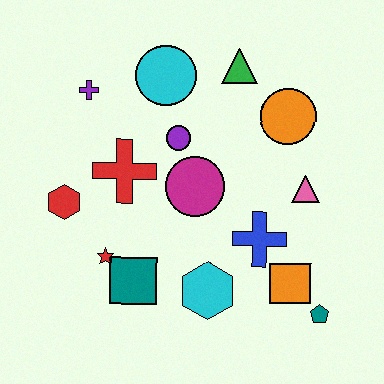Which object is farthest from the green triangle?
The teal pentagon is farthest from the green triangle.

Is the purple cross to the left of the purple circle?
Yes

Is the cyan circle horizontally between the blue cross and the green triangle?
No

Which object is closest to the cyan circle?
The purple circle is closest to the cyan circle.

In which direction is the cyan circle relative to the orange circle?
The cyan circle is to the left of the orange circle.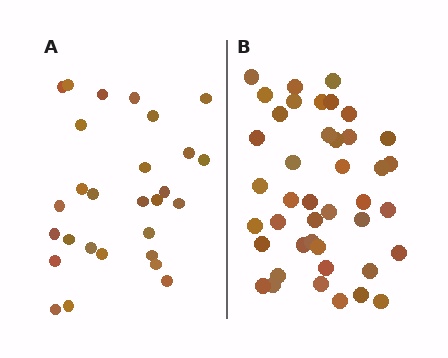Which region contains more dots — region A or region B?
Region B (the right region) has more dots.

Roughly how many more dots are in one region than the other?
Region B has approximately 15 more dots than region A.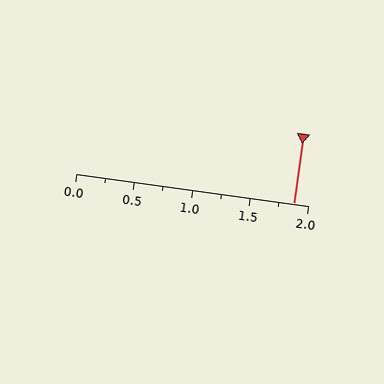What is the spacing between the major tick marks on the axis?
The major ticks are spaced 0.5 apart.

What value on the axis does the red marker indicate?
The marker indicates approximately 1.88.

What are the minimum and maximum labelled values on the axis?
The axis runs from 0.0 to 2.0.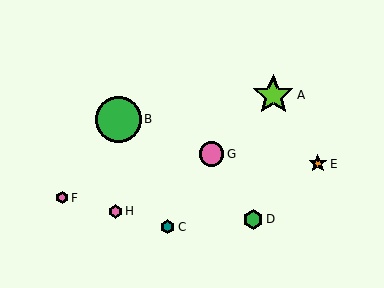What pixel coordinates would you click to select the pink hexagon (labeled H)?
Click at (116, 211) to select the pink hexagon H.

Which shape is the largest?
The green circle (labeled B) is the largest.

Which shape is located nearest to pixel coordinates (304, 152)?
The orange star (labeled E) at (318, 164) is nearest to that location.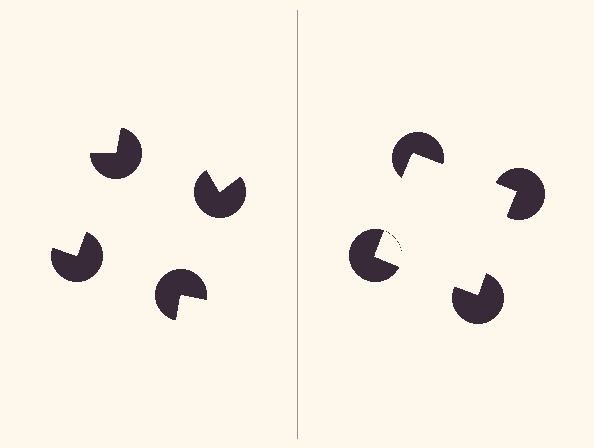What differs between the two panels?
The pac-man discs are positioned identically on both sides; only the wedge orientations differ. On the right they align to a square; on the left they are misaligned.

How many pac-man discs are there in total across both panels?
8 — 4 on each side.